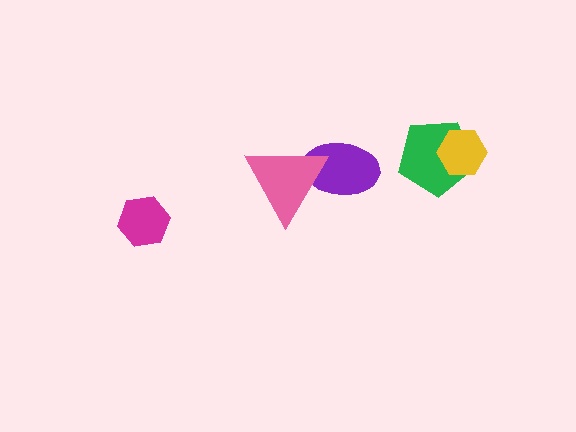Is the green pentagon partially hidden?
Yes, it is partially covered by another shape.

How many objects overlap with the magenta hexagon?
0 objects overlap with the magenta hexagon.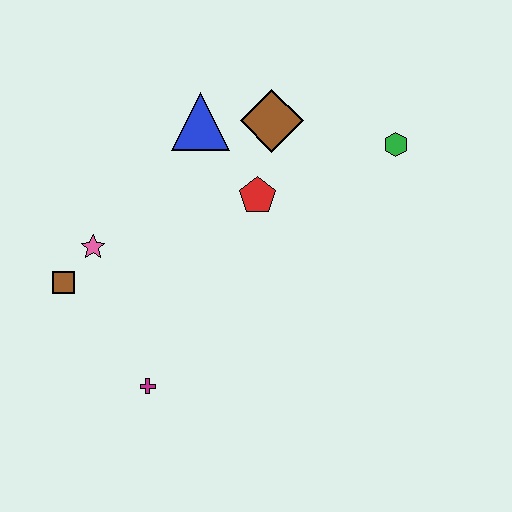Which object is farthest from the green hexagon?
The brown square is farthest from the green hexagon.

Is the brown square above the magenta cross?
Yes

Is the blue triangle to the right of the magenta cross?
Yes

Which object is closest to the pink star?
The brown square is closest to the pink star.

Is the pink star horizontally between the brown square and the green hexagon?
Yes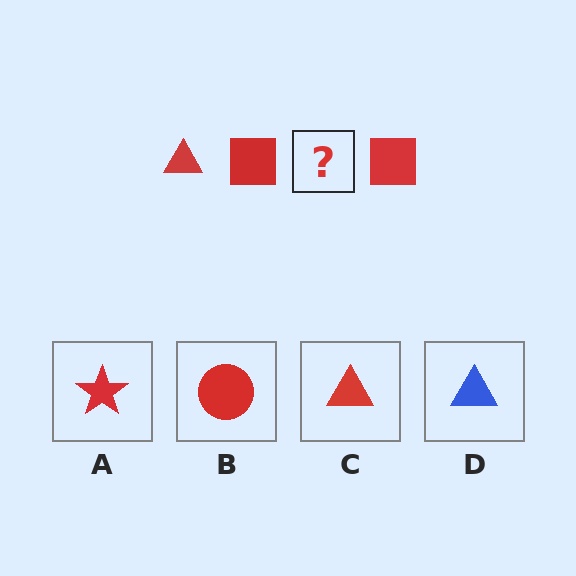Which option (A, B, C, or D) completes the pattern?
C.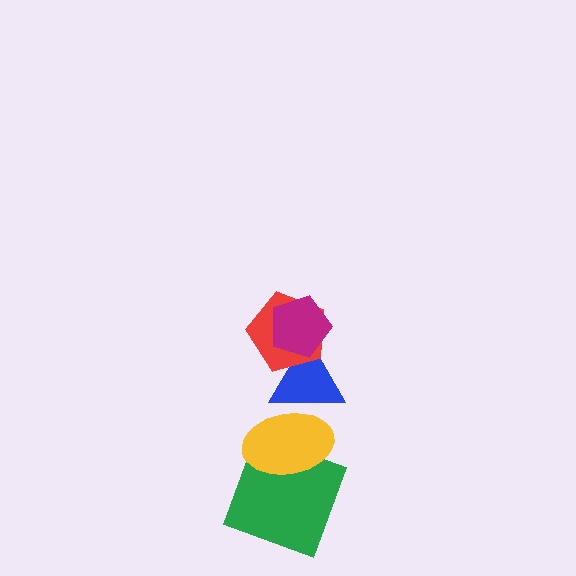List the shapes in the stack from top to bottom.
From top to bottom: the magenta pentagon, the red pentagon, the blue triangle, the yellow ellipse, the green square.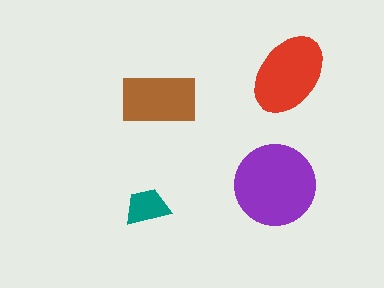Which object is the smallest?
The teal trapezoid.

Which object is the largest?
The purple circle.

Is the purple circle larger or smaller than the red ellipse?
Larger.